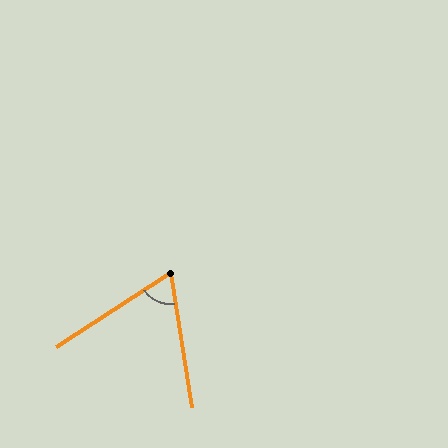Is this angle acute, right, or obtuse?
It is acute.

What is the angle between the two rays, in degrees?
Approximately 66 degrees.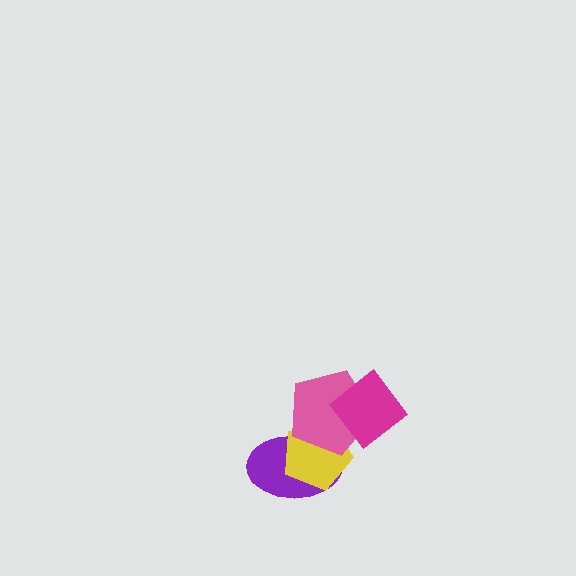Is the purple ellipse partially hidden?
Yes, it is partially covered by another shape.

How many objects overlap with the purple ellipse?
2 objects overlap with the purple ellipse.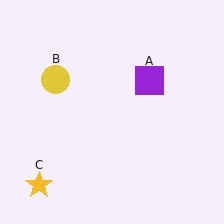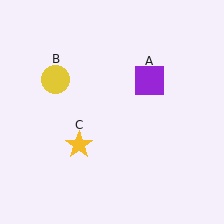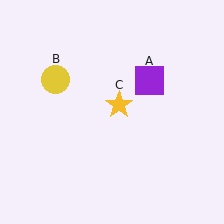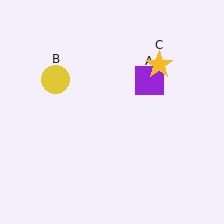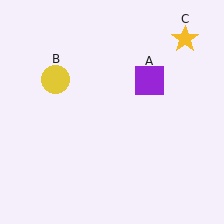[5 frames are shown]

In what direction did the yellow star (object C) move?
The yellow star (object C) moved up and to the right.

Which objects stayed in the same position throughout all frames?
Purple square (object A) and yellow circle (object B) remained stationary.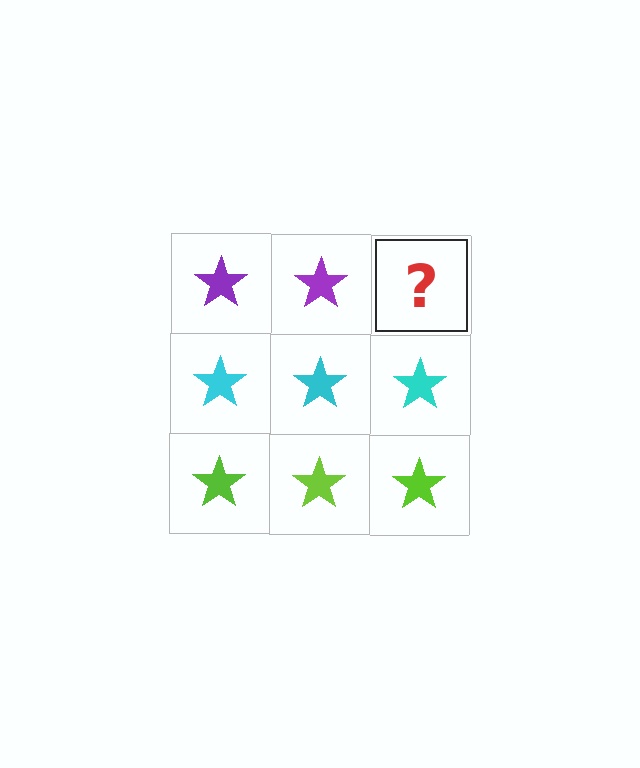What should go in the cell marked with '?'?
The missing cell should contain a purple star.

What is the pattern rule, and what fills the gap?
The rule is that each row has a consistent color. The gap should be filled with a purple star.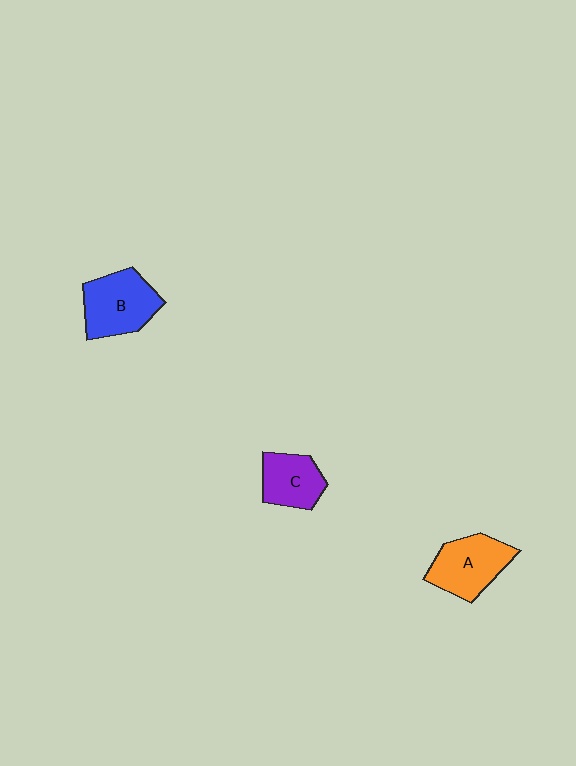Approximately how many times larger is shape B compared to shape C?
Approximately 1.4 times.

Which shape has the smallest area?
Shape C (purple).